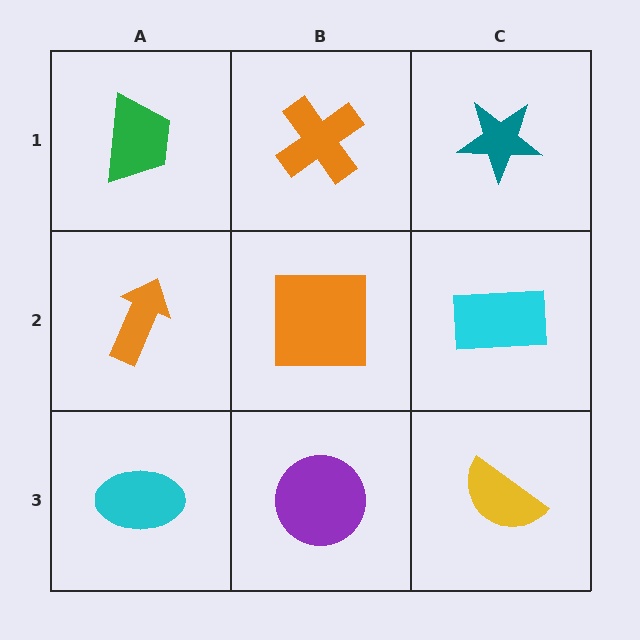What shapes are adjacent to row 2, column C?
A teal star (row 1, column C), a yellow semicircle (row 3, column C), an orange square (row 2, column B).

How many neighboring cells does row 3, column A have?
2.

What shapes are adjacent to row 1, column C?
A cyan rectangle (row 2, column C), an orange cross (row 1, column B).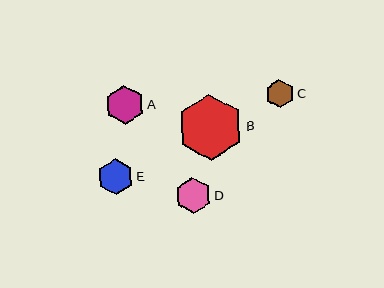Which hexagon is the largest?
Hexagon B is the largest with a size of approximately 66 pixels.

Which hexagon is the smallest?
Hexagon C is the smallest with a size of approximately 28 pixels.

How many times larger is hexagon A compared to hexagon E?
Hexagon A is approximately 1.1 times the size of hexagon E.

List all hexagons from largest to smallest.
From largest to smallest: B, A, D, E, C.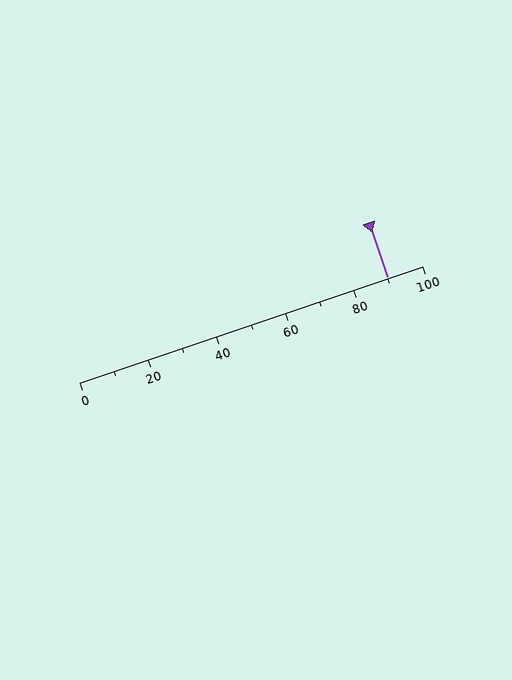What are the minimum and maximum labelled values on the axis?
The axis runs from 0 to 100.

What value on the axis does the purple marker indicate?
The marker indicates approximately 90.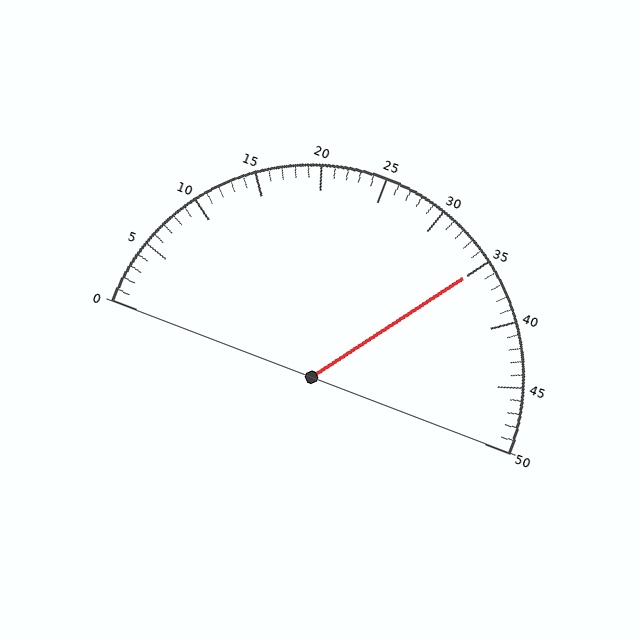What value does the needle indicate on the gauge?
The needle indicates approximately 35.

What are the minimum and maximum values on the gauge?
The gauge ranges from 0 to 50.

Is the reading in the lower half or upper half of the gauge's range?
The reading is in the upper half of the range (0 to 50).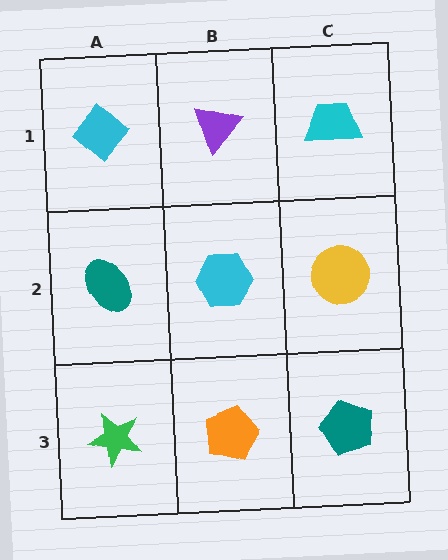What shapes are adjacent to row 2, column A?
A cyan diamond (row 1, column A), a green star (row 3, column A), a cyan hexagon (row 2, column B).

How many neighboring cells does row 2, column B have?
4.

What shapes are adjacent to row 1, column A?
A teal ellipse (row 2, column A), a purple triangle (row 1, column B).